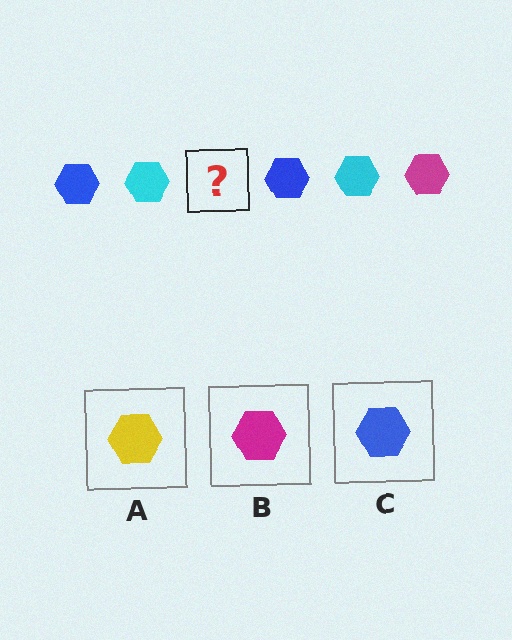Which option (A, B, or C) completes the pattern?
B.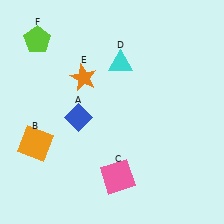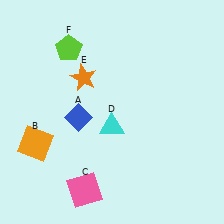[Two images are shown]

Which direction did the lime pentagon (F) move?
The lime pentagon (F) moved right.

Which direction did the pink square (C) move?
The pink square (C) moved left.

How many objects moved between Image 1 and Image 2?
3 objects moved between the two images.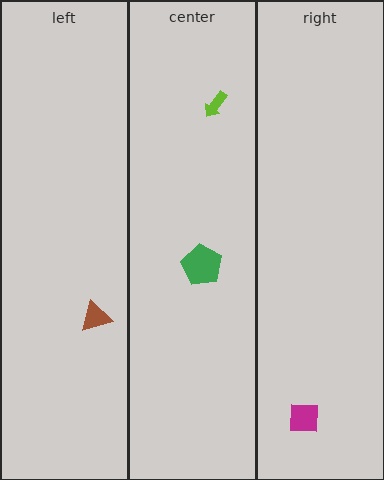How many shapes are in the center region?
2.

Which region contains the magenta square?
The right region.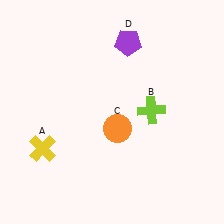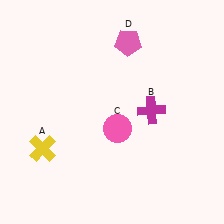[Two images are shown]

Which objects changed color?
B changed from lime to magenta. C changed from orange to pink. D changed from purple to pink.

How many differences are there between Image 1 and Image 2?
There are 3 differences between the two images.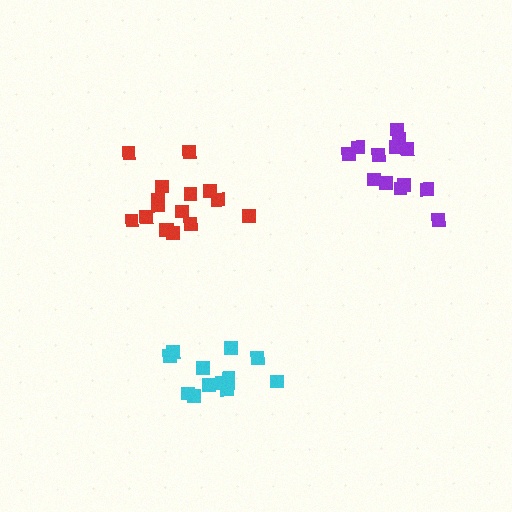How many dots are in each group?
Group 1: 16 dots, Group 2: 13 dots, Group 3: 13 dots (42 total).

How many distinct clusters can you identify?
There are 3 distinct clusters.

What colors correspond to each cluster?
The clusters are colored: red, cyan, purple.